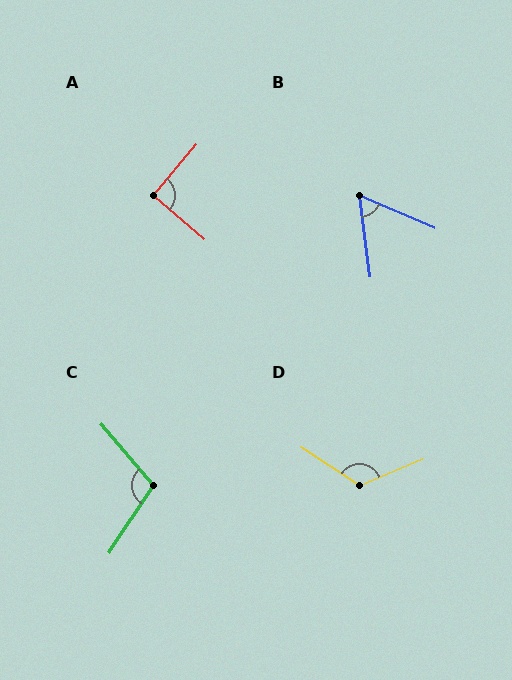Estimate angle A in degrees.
Approximately 91 degrees.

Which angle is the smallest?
B, at approximately 59 degrees.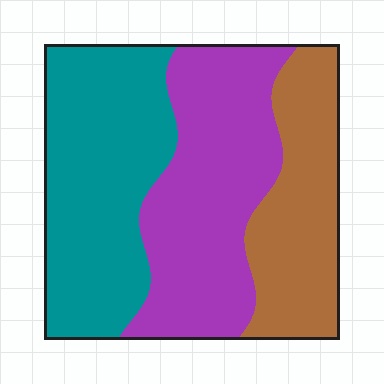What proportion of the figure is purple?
Purple takes up between a quarter and a half of the figure.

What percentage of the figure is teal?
Teal takes up about three eighths (3/8) of the figure.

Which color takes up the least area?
Brown, at roughly 25%.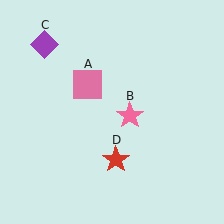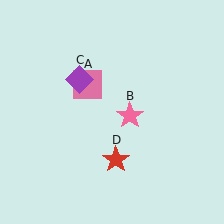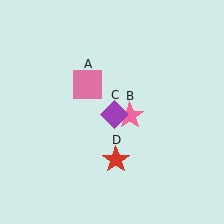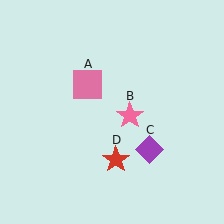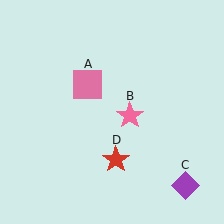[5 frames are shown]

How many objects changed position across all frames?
1 object changed position: purple diamond (object C).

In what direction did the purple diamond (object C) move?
The purple diamond (object C) moved down and to the right.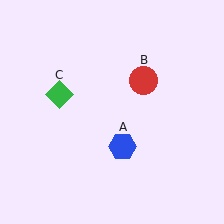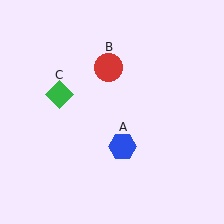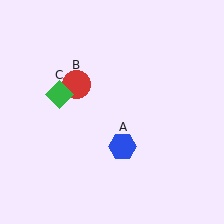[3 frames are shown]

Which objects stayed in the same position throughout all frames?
Blue hexagon (object A) and green diamond (object C) remained stationary.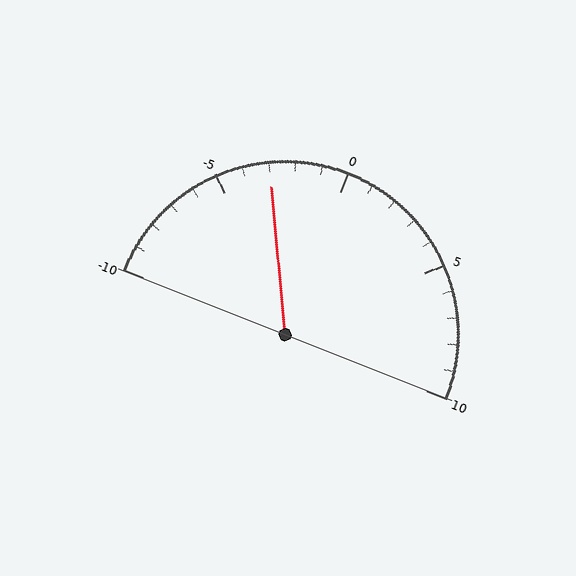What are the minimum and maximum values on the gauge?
The gauge ranges from -10 to 10.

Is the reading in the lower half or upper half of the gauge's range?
The reading is in the lower half of the range (-10 to 10).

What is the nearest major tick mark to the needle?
The nearest major tick mark is -5.